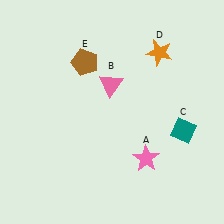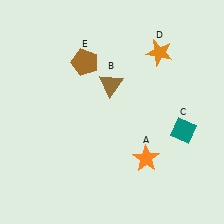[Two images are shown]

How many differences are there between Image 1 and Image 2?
There are 2 differences between the two images.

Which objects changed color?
A changed from pink to orange. B changed from pink to brown.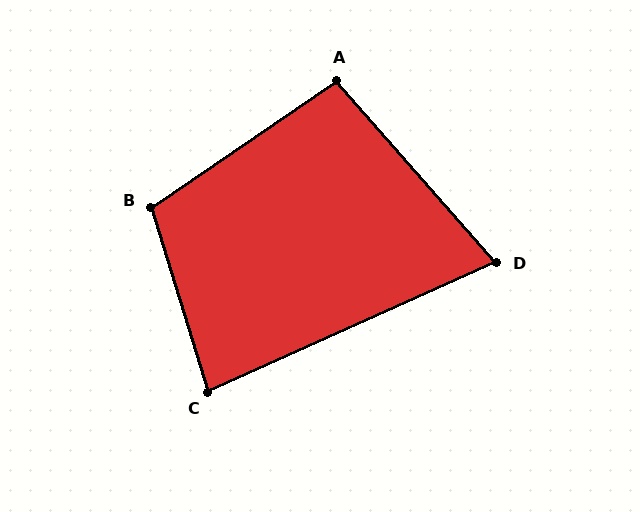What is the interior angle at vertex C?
Approximately 83 degrees (acute).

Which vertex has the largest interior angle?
B, at approximately 107 degrees.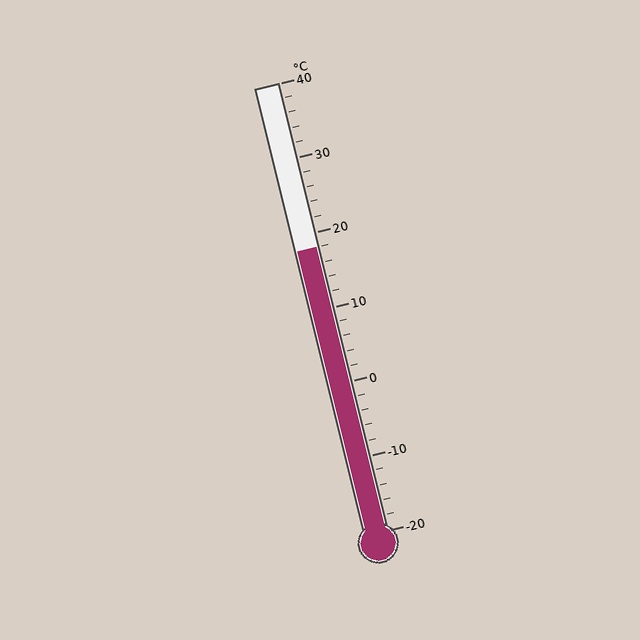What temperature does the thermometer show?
The thermometer shows approximately 18°C.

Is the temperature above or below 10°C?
The temperature is above 10°C.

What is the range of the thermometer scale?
The thermometer scale ranges from -20°C to 40°C.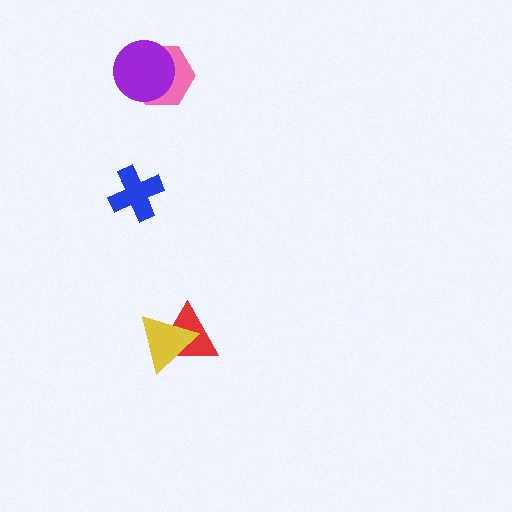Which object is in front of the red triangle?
The yellow triangle is in front of the red triangle.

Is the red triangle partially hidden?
Yes, it is partially covered by another shape.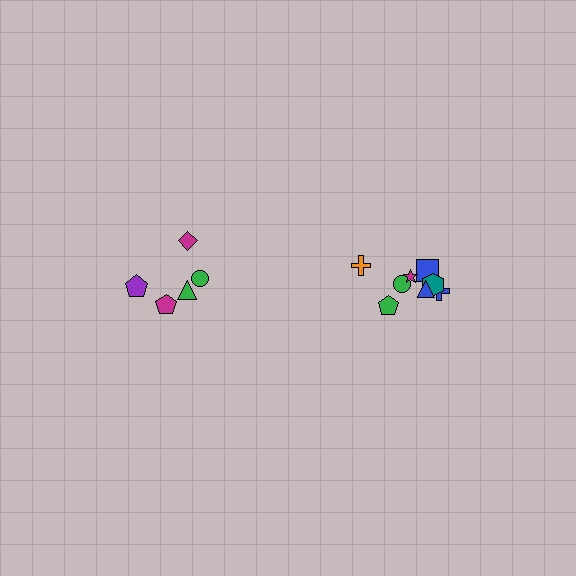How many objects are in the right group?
There are 8 objects.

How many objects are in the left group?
There are 5 objects.